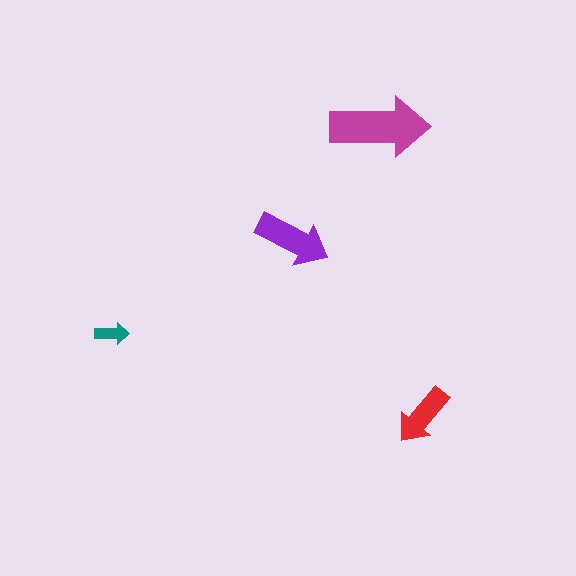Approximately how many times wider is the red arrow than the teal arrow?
About 2 times wider.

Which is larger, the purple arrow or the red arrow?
The purple one.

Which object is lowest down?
The red arrow is bottommost.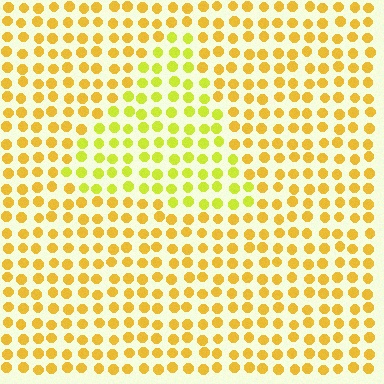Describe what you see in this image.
The image is filled with small yellow elements in a uniform arrangement. A triangle-shaped region is visible where the elements are tinted to a slightly different hue, forming a subtle color boundary.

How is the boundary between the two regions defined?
The boundary is defined purely by a slight shift in hue (about 27 degrees). Spacing, size, and orientation are identical on both sides.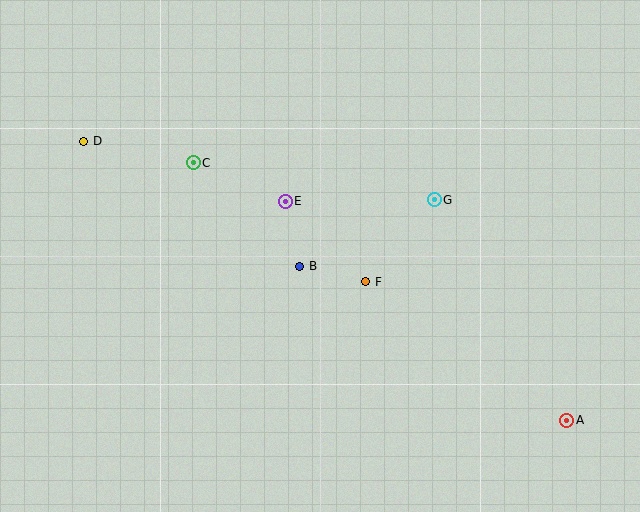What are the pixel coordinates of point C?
Point C is at (193, 163).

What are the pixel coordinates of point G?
Point G is at (434, 200).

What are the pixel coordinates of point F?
Point F is at (366, 282).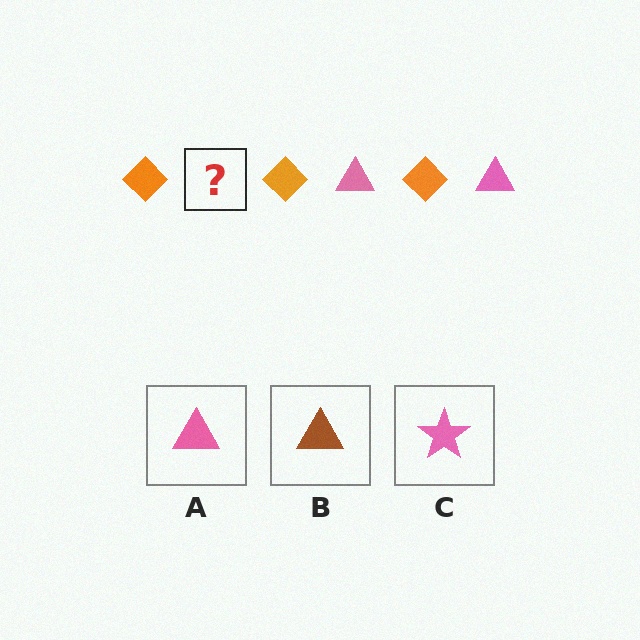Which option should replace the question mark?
Option A.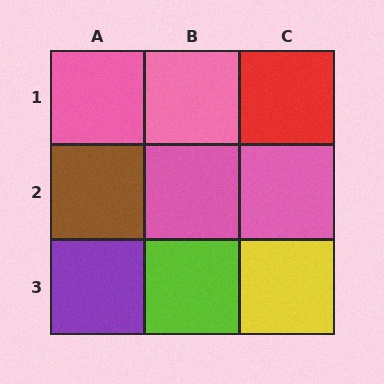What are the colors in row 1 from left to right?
Pink, pink, red.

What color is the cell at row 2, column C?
Pink.